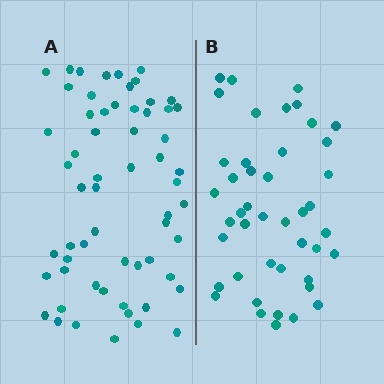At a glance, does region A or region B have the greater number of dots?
Region A (the left region) has more dots.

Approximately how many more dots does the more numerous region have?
Region A has approximately 15 more dots than region B.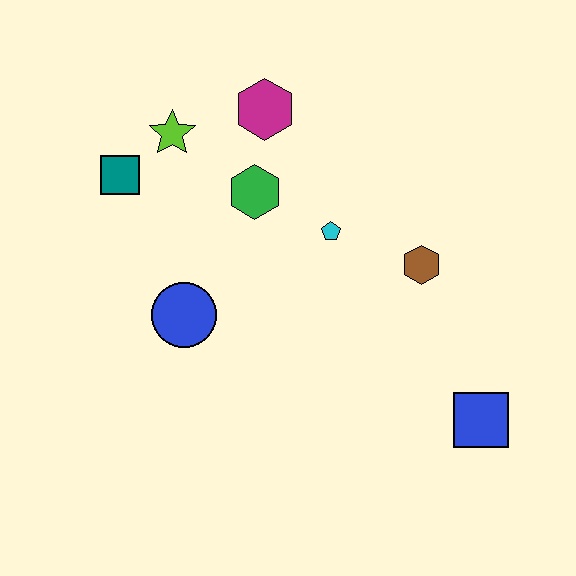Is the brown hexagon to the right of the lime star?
Yes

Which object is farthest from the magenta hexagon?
The blue square is farthest from the magenta hexagon.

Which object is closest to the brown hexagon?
The cyan pentagon is closest to the brown hexagon.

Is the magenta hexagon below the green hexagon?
No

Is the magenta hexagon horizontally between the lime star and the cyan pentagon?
Yes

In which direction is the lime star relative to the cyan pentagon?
The lime star is to the left of the cyan pentagon.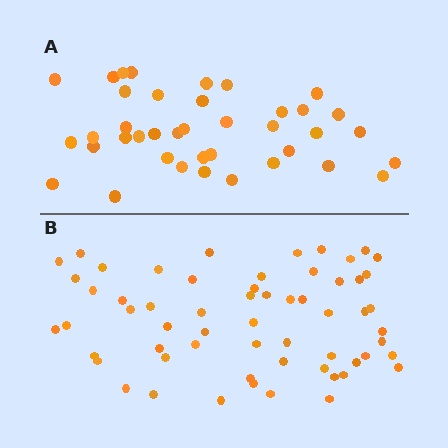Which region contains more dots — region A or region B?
Region B (the bottom region) has more dots.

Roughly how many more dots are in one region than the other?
Region B has approximately 20 more dots than region A.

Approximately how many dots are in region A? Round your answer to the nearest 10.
About 40 dots. (The exact count is 39, which rounds to 40.)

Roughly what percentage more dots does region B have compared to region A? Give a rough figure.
About 55% more.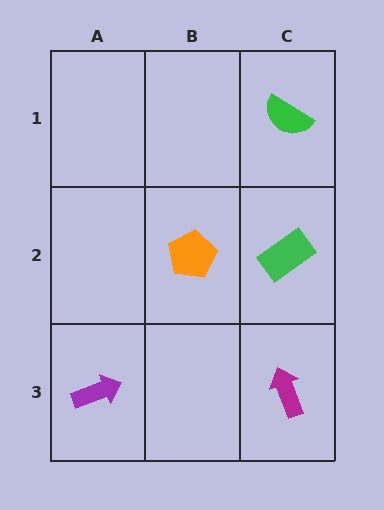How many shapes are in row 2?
2 shapes.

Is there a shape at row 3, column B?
No, that cell is empty.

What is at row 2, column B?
An orange pentagon.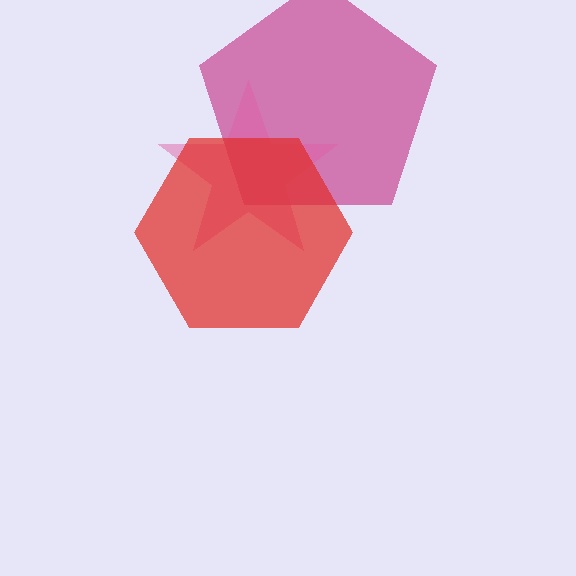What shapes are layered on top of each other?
The layered shapes are: a magenta pentagon, a pink star, a red hexagon.